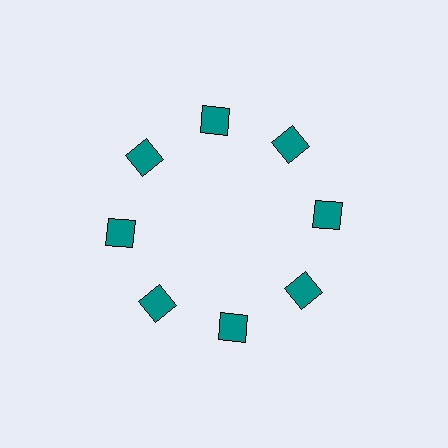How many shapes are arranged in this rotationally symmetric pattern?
There are 8 shapes, arranged in 8 groups of 1.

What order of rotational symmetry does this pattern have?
This pattern has 8-fold rotational symmetry.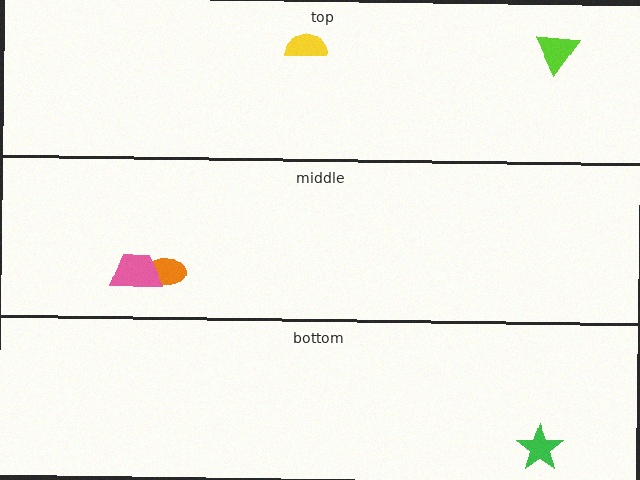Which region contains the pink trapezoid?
The middle region.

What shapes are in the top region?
The yellow semicircle, the lime triangle.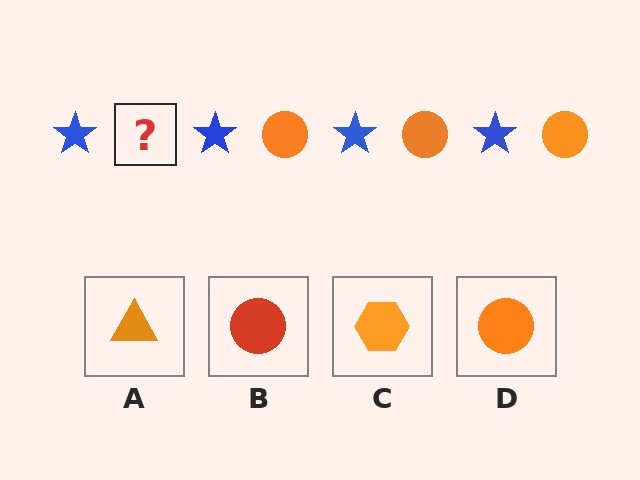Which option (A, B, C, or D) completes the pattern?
D.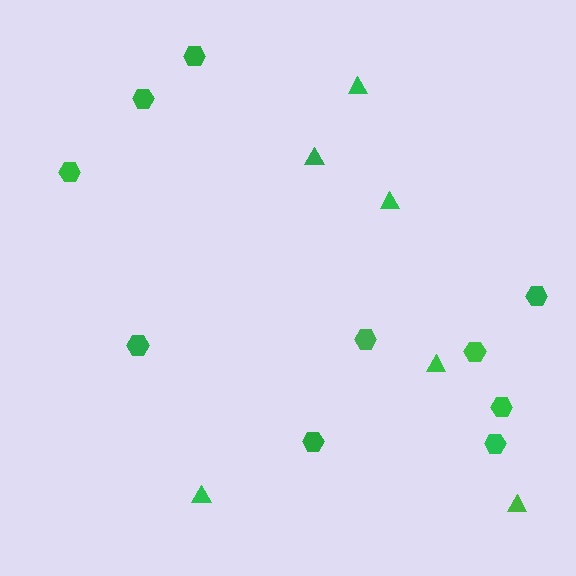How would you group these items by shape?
There are 2 groups: one group of hexagons (10) and one group of triangles (6).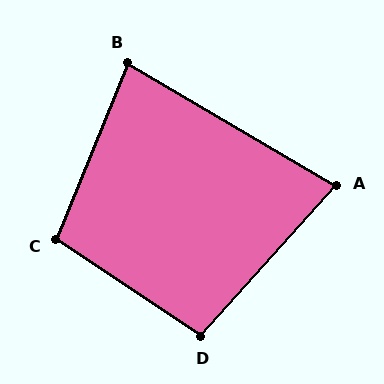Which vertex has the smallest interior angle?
A, at approximately 78 degrees.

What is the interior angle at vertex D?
Approximately 98 degrees (obtuse).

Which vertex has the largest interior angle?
C, at approximately 102 degrees.